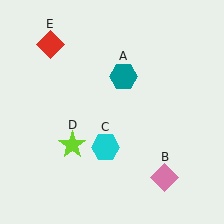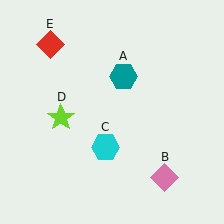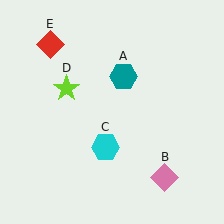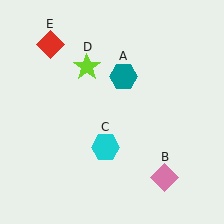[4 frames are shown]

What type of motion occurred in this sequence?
The lime star (object D) rotated clockwise around the center of the scene.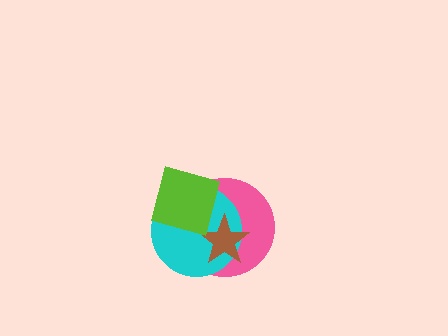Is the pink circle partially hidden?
Yes, it is partially covered by another shape.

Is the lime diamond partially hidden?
No, no other shape covers it.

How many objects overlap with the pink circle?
3 objects overlap with the pink circle.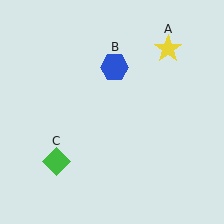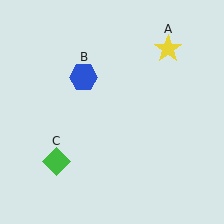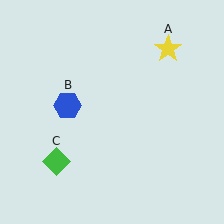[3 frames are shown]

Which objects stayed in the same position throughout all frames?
Yellow star (object A) and green diamond (object C) remained stationary.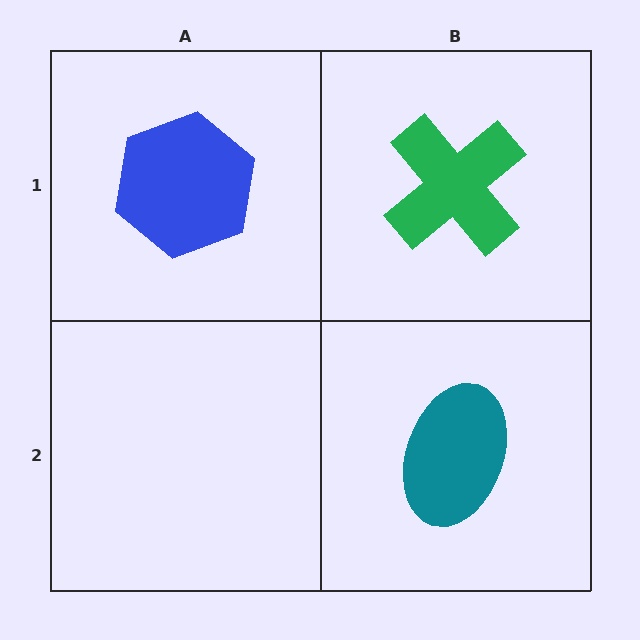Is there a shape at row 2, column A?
No, that cell is empty.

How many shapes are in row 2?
1 shape.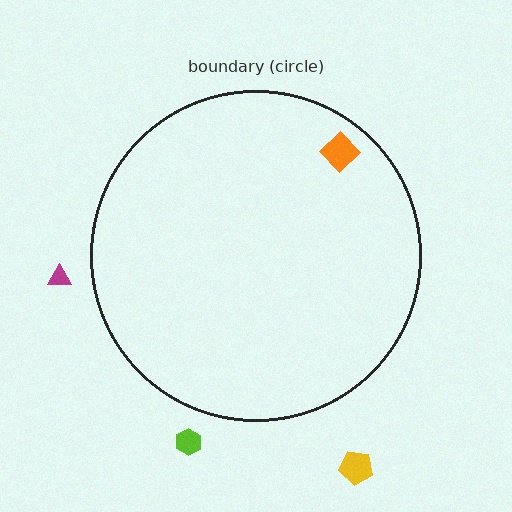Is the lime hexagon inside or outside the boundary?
Outside.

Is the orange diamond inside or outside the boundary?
Inside.